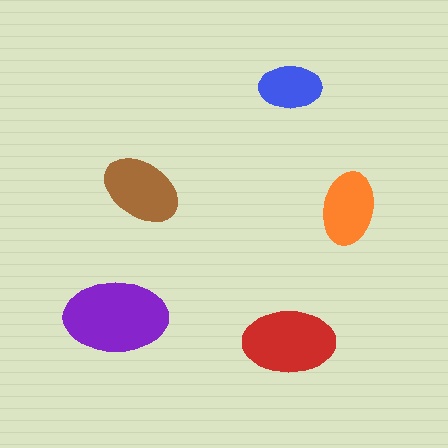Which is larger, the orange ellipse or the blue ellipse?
The orange one.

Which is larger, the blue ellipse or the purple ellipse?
The purple one.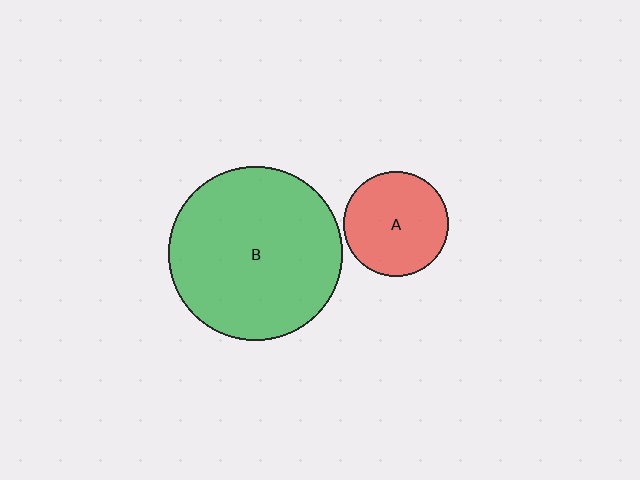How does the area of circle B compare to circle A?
Approximately 2.8 times.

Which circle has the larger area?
Circle B (green).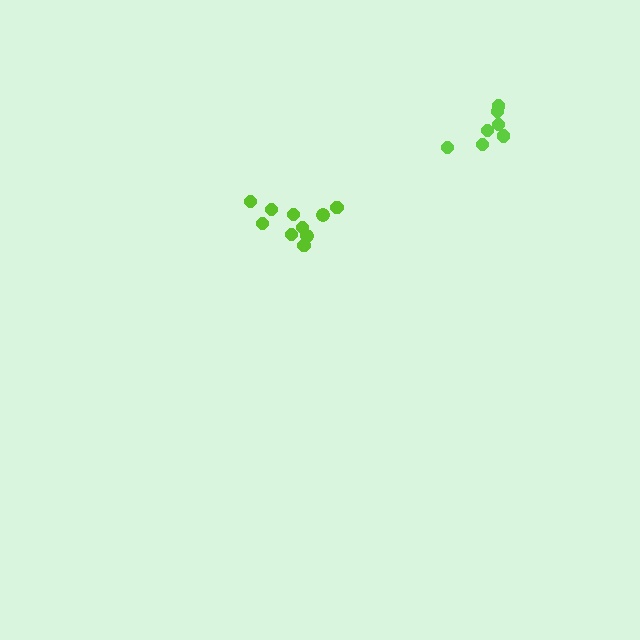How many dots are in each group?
Group 1: 10 dots, Group 2: 7 dots (17 total).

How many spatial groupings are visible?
There are 2 spatial groupings.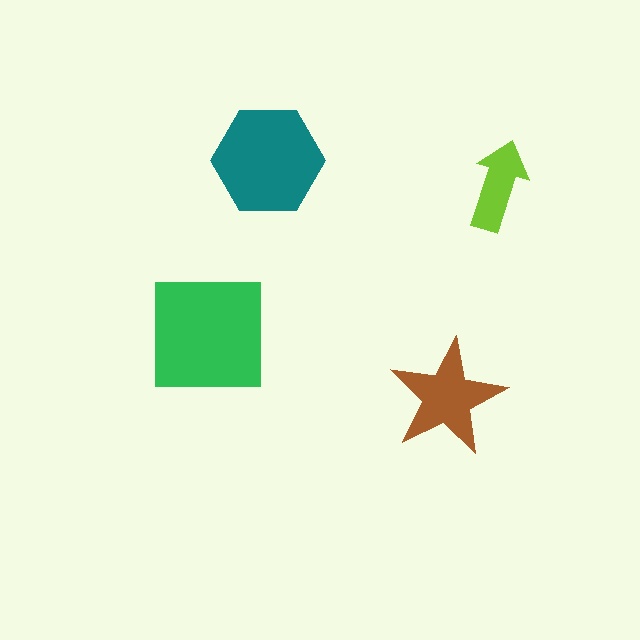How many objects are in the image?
There are 4 objects in the image.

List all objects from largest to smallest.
The green square, the teal hexagon, the brown star, the lime arrow.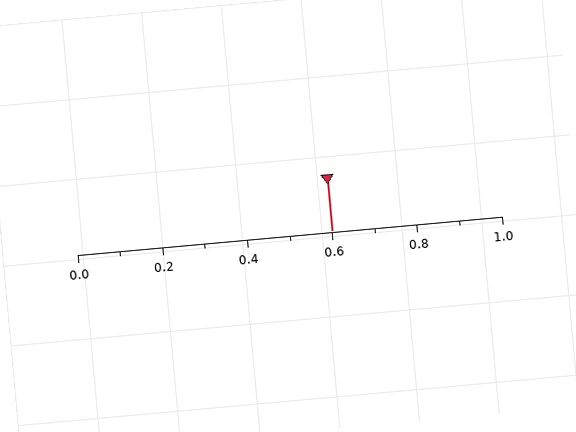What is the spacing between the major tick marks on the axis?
The major ticks are spaced 0.2 apart.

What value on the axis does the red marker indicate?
The marker indicates approximately 0.6.